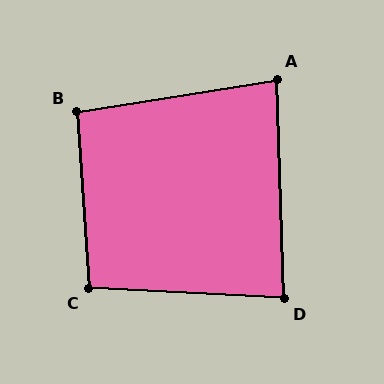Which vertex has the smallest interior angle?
A, at approximately 83 degrees.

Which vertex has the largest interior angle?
C, at approximately 97 degrees.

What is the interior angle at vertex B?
Approximately 95 degrees (approximately right).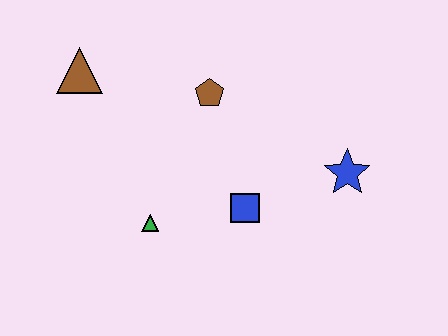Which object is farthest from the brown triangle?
The blue star is farthest from the brown triangle.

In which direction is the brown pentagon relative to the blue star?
The brown pentagon is to the left of the blue star.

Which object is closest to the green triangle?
The blue square is closest to the green triangle.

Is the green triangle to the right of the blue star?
No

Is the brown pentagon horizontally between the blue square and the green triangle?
Yes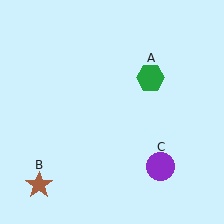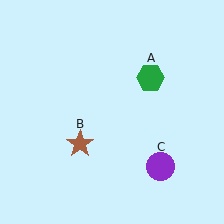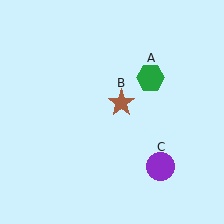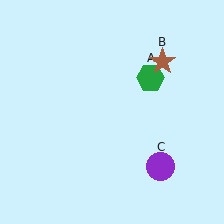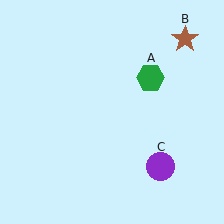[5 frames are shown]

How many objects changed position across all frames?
1 object changed position: brown star (object B).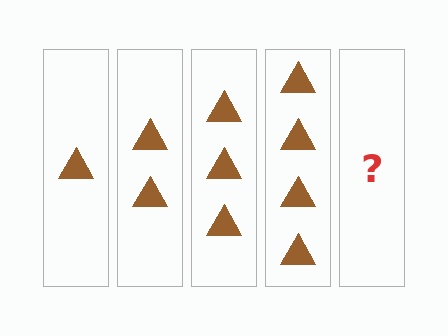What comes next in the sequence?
The next element should be 5 triangles.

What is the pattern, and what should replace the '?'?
The pattern is that each step adds one more triangle. The '?' should be 5 triangles.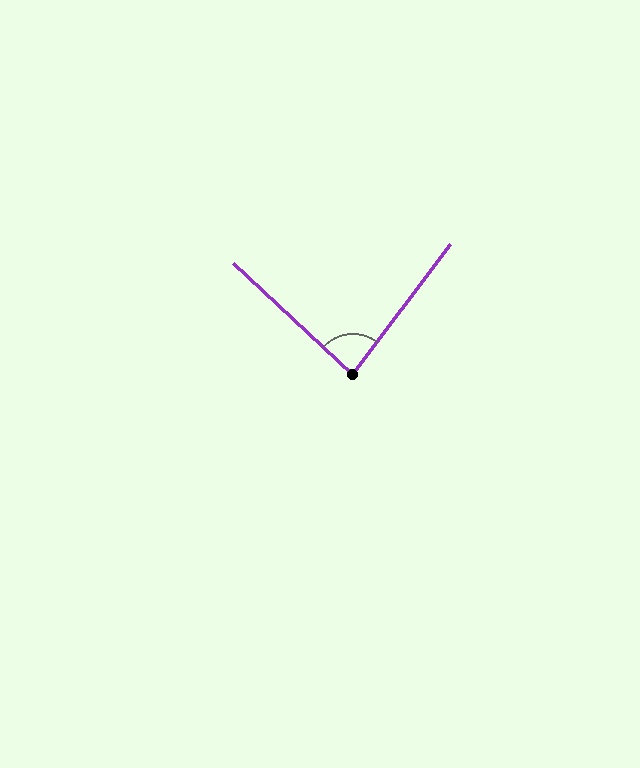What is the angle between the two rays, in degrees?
Approximately 84 degrees.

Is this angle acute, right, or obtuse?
It is acute.